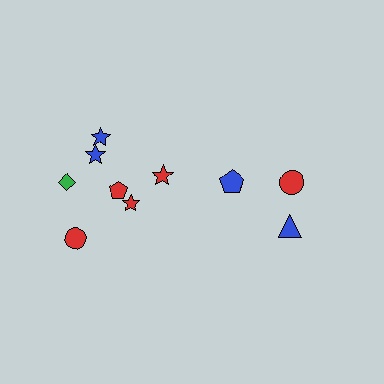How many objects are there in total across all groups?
There are 10 objects.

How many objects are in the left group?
There are 7 objects.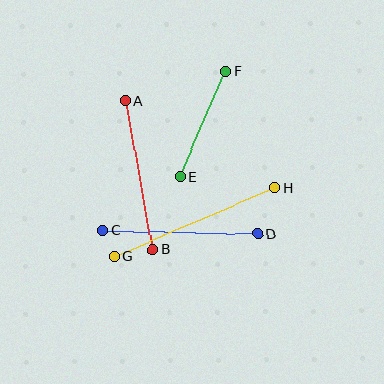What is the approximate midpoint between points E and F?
The midpoint is at approximately (203, 124) pixels.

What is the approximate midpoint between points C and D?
The midpoint is at approximately (180, 232) pixels.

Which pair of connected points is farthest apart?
Points G and H are farthest apart.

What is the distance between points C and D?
The distance is approximately 155 pixels.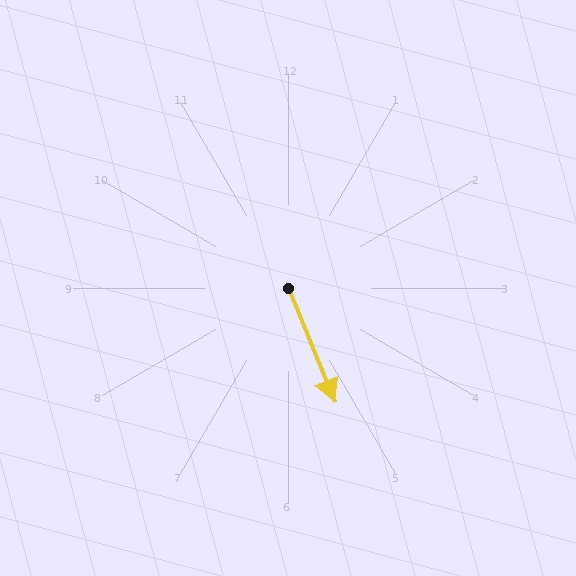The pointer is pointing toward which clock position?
Roughly 5 o'clock.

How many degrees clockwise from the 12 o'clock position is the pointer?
Approximately 158 degrees.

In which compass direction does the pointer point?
South.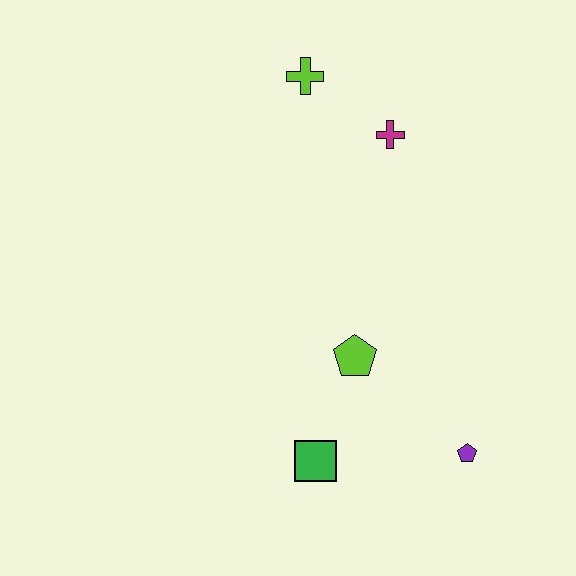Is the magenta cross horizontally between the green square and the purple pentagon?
Yes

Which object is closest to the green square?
The lime pentagon is closest to the green square.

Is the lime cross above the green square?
Yes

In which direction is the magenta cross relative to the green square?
The magenta cross is above the green square.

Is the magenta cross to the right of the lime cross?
Yes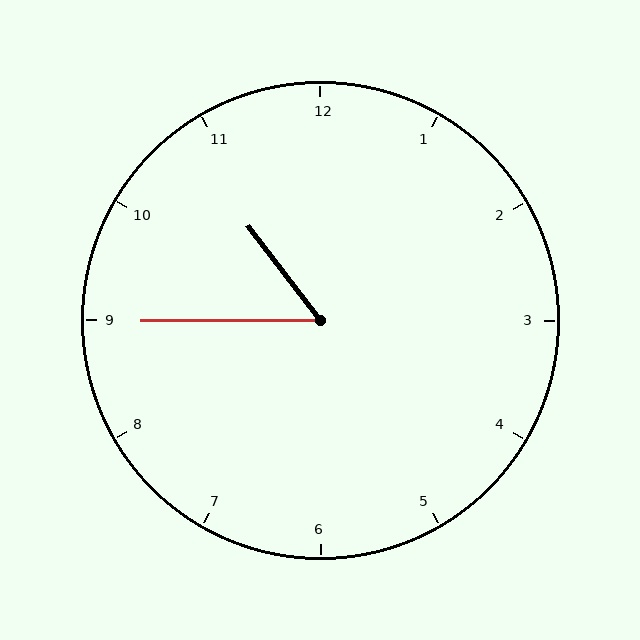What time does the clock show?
10:45.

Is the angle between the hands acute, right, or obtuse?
It is acute.